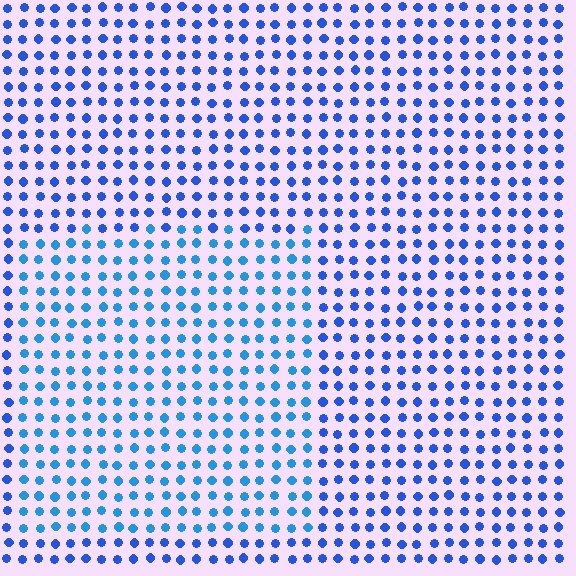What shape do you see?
I see a rectangle.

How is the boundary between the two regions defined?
The boundary is defined purely by a slight shift in hue (about 22 degrees). Spacing, size, and orientation are identical on both sides.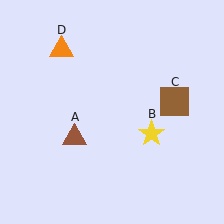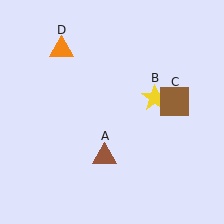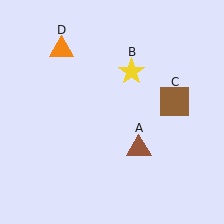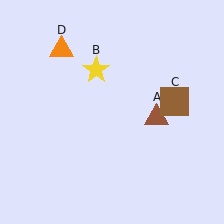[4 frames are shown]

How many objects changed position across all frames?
2 objects changed position: brown triangle (object A), yellow star (object B).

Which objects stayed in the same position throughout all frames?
Brown square (object C) and orange triangle (object D) remained stationary.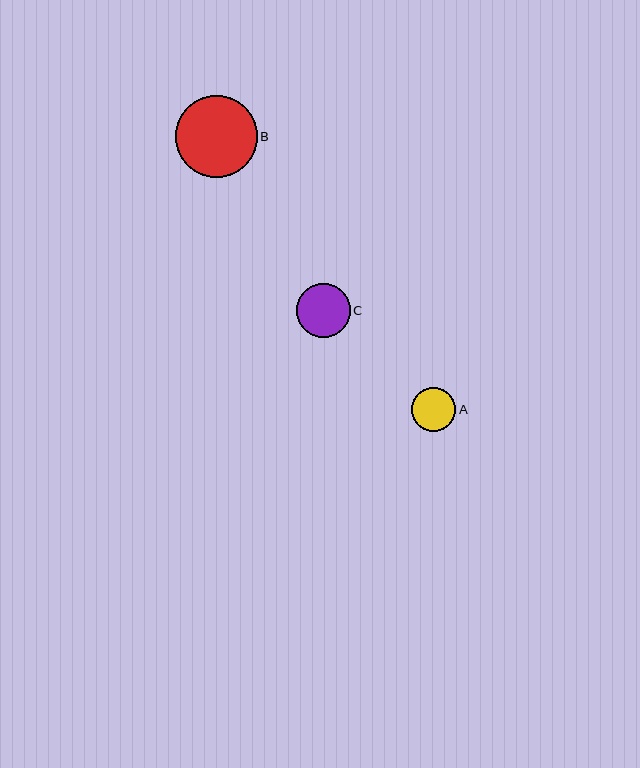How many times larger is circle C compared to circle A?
Circle C is approximately 1.2 times the size of circle A.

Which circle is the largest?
Circle B is the largest with a size of approximately 82 pixels.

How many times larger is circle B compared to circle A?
Circle B is approximately 1.9 times the size of circle A.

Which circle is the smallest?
Circle A is the smallest with a size of approximately 44 pixels.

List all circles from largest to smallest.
From largest to smallest: B, C, A.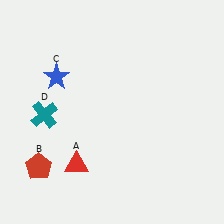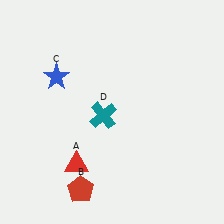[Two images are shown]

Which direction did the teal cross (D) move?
The teal cross (D) moved right.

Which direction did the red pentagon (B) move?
The red pentagon (B) moved right.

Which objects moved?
The objects that moved are: the red pentagon (B), the teal cross (D).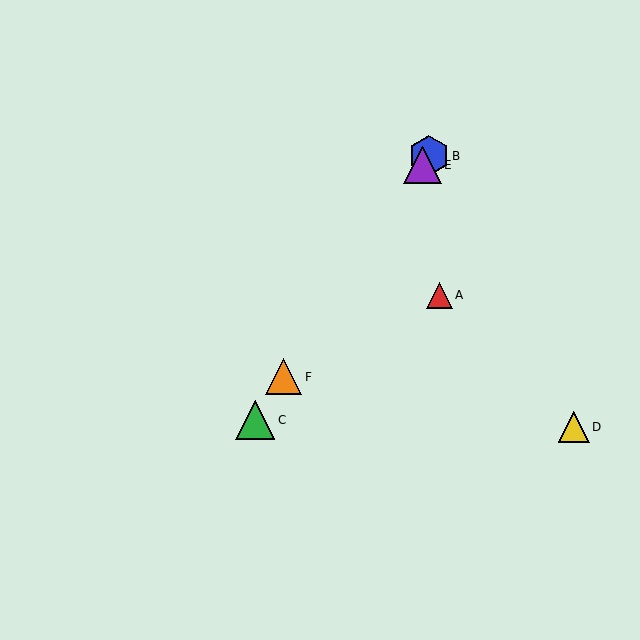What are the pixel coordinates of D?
Object D is at (574, 427).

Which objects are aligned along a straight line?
Objects B, C, E, F are aligned along a straight line.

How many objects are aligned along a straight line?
4 objects (B, C, E, F) are aligned along a straight line.